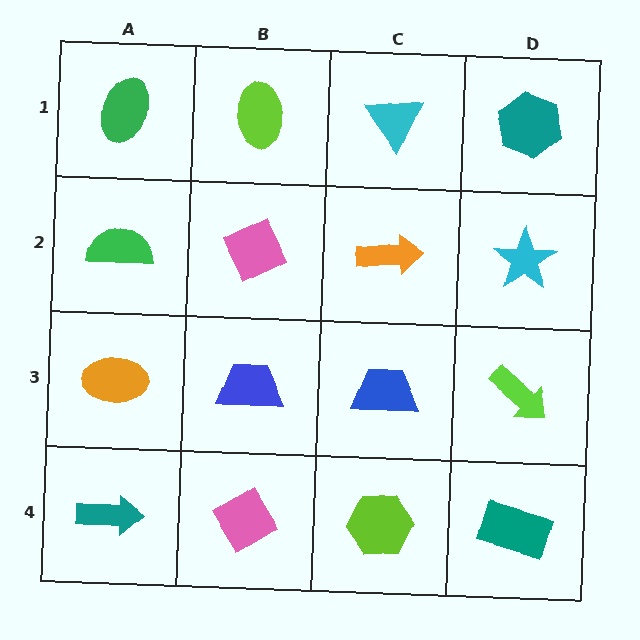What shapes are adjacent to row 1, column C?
An orange arrow (row 2, column C), a lime ellipse (row 1, column B), a teal hexagon (row 1, column D).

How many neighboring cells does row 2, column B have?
4.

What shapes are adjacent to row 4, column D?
A lime arrow (row 3, column D), a lime hexagon (row 4, column C).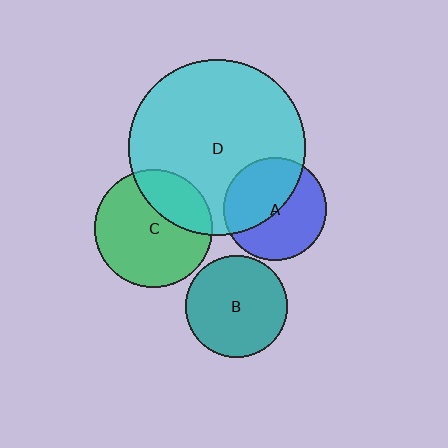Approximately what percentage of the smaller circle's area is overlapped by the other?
Approximately 50%.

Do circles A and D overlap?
Yes.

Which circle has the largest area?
Circle D (cyan).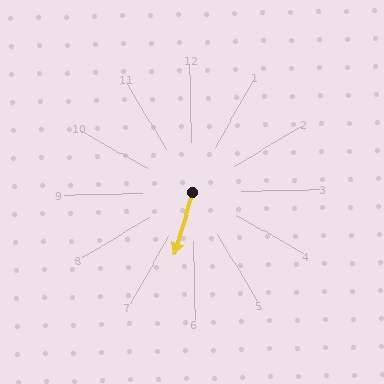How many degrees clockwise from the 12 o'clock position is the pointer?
Approximately 197 degrees.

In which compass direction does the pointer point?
South.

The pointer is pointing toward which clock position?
Roughly 7 o'clock.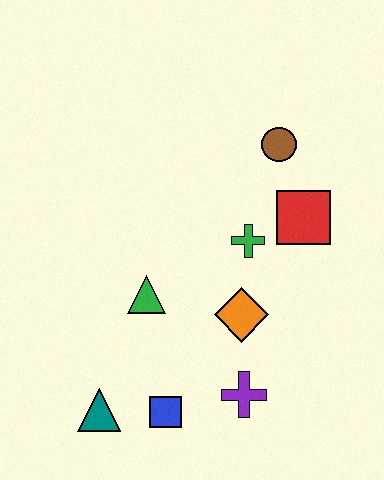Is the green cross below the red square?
Yes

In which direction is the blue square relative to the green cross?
The blue square is below the green cross.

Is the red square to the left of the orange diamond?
No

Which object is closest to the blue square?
The teal triangle is closest to the blue square.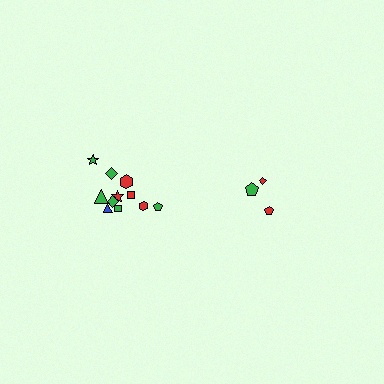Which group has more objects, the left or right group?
The left group.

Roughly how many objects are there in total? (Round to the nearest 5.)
Roughly 15 objects in total.